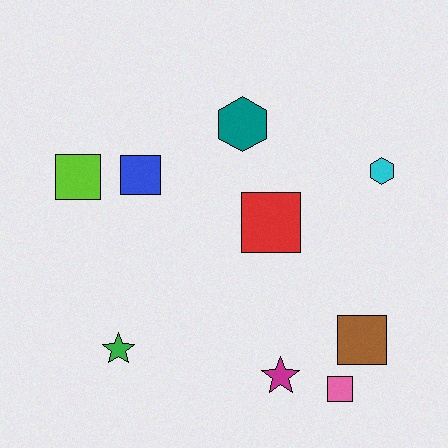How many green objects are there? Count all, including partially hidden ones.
There is 1 green object.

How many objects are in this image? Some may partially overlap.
There are 9 objects.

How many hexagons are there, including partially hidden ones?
There are 2 hexagons.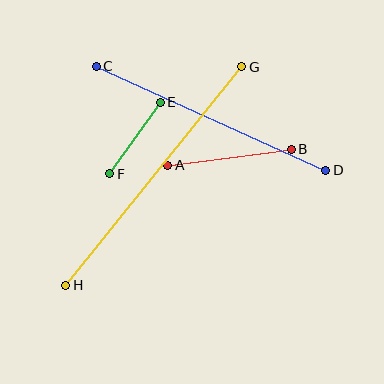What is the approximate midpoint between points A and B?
The midpoint is at approximately (230, 157) pixels.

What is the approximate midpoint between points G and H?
The midpoint is at approximately (154, 176) pixels.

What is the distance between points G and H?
The distance is approximately 281 pixels.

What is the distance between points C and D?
The distance is approximately 252 pixels.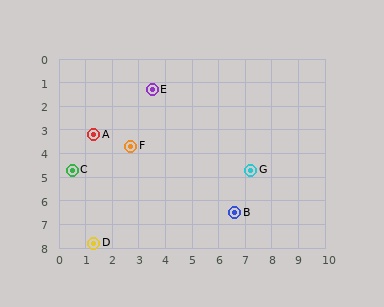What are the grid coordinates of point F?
Point F is at approximately (2.7, 3.7).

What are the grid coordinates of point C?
Point C is at approximately (0.5, 4.7).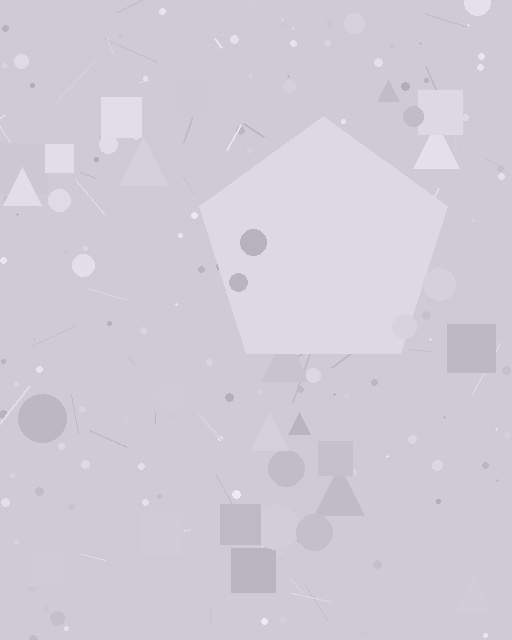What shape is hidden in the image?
A pentagon is hidden in the image.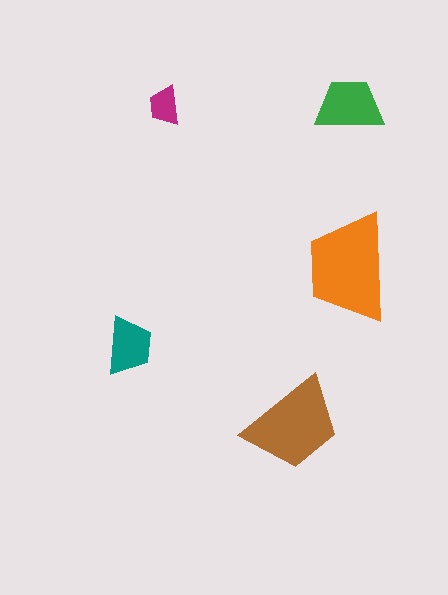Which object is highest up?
The green trapezoid is topmost.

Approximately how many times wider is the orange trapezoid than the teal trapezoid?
About 2 times wider.